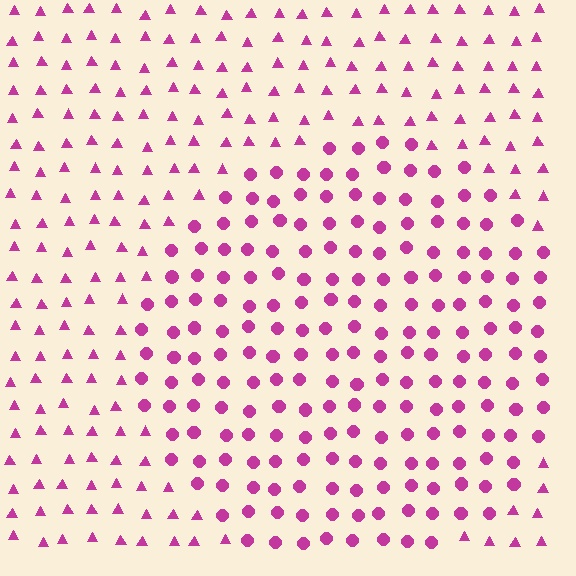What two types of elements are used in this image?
The image uses circles inside the circle region and triangles outside it.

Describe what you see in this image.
The image is filled with small magenta elements arranged in a uniform grid. A circle-shaped region contains circles, while the surrounding area contains triangles. The boundary is defined purely by the change in element shape.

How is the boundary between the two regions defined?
The boundary is defined by a change in element shape: circles inside vs. triangles outside. All elements share the same color and spacing.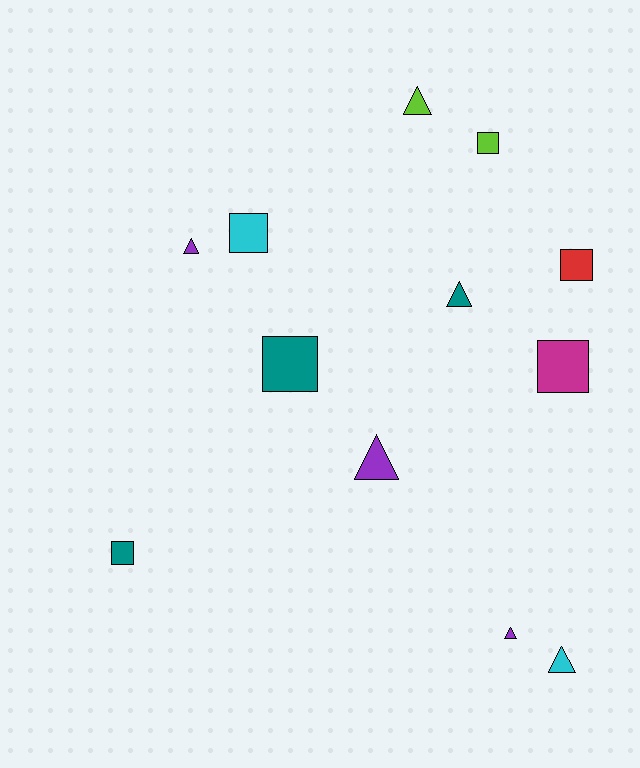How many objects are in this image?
There are 12 objects.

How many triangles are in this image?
There are 6 triangles.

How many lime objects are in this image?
There are 2 lime objects.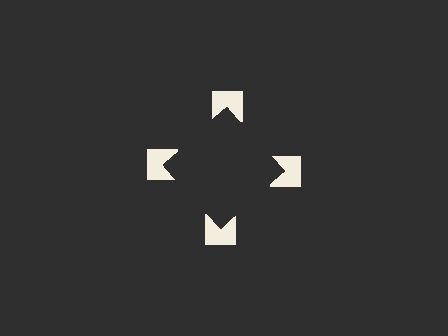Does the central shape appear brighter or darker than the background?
It typically appears slightly darker than the background, even though no actual brightness change is drawn.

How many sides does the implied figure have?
4 sides.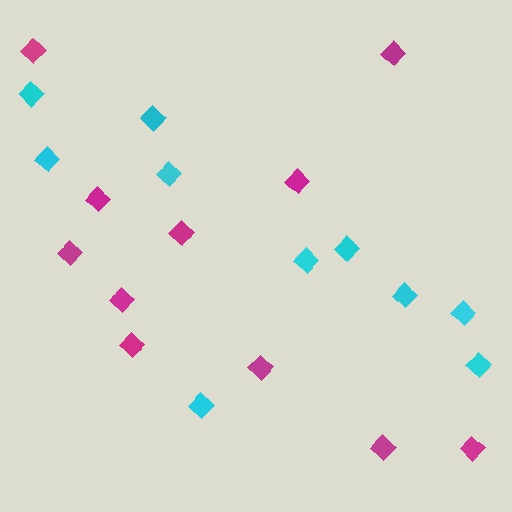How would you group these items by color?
There are 2 groups: one group of magenta diamonds (11) and one group of cyan diamonds (10).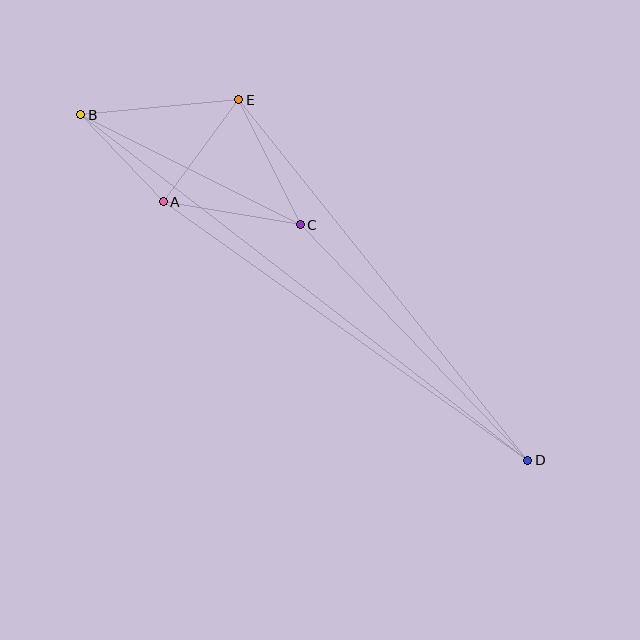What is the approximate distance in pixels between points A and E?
The distance between A and E is approximately 127 pixels.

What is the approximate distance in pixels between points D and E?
The distance between D and E is approximately 462 pixels.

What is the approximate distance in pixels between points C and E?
The distance between C and E is approximately 139 pixels.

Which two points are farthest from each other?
Points B and D are farthest from each other.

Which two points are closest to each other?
Points A and B are closest to each other.